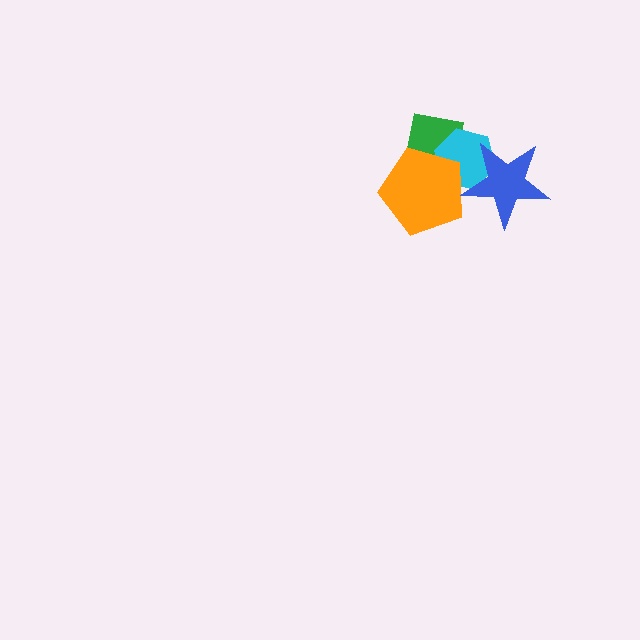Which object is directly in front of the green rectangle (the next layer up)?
The cyan hexagon is directly in front of the green rectangle.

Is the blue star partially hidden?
No, no other shape covers it.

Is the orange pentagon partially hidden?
Yes, it is partially covered by another shape.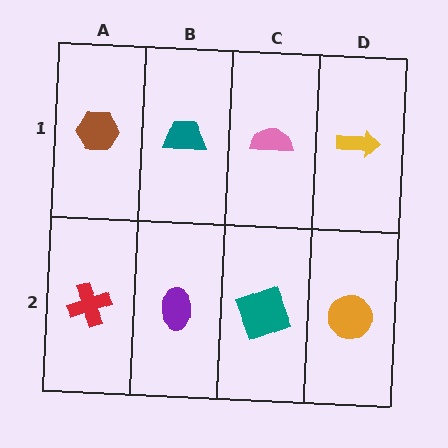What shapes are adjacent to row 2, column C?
A pink semicircle (row 1, column C), a purple ellipse (row 2, column B), an orange circle (row 2, column D).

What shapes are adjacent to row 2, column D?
A yellow arrow (row 1, column D), a teal square (row 2, column C).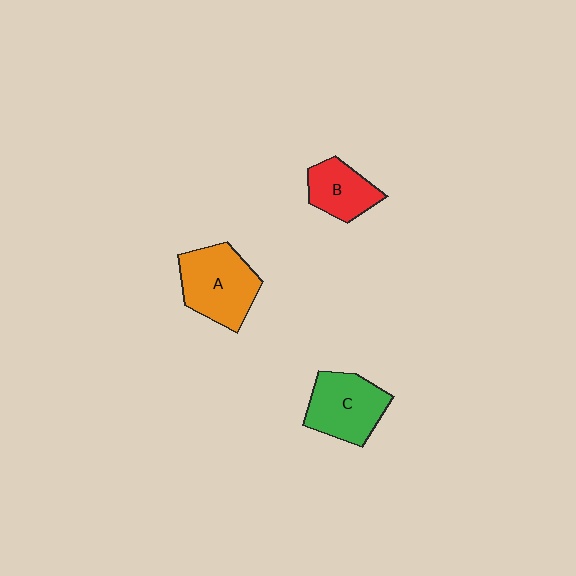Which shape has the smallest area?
Shape B (red).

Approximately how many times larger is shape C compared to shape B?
Approximately 1.4 times.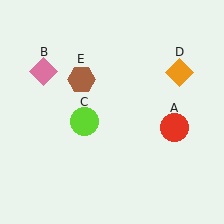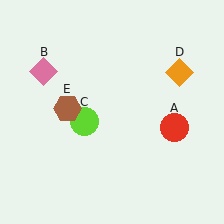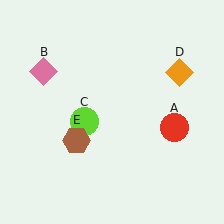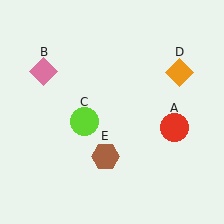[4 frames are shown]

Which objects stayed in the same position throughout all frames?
Red circle (object A) and pink diamond (object B) and lime circle (object C) and orange diamond (object D) remained stationary.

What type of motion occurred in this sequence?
The brown hexagon (object E) rotated counterclockwise around the center of the scene.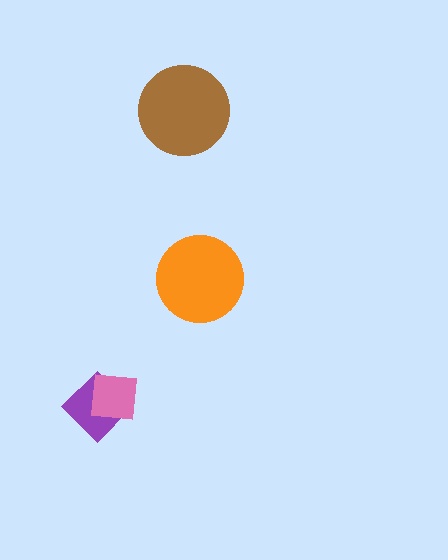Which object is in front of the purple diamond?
The pink square is in front of the purple diamond.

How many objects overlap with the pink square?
1 object overlaps with the pink square.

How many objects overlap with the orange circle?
0 objects overlap with the orange circle.